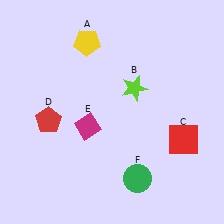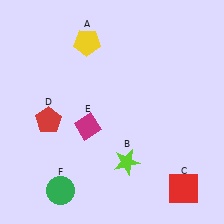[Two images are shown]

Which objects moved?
The objects that moved are: the lime star (B), the red square (C), the green circle (F).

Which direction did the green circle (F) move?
The green circle (F) moved left.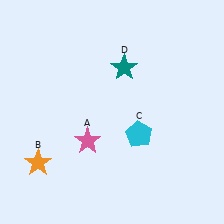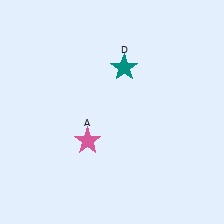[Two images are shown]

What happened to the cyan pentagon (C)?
The cyan pentagon (C) was removed in Image 2. It was in the bottom-right area of Image 1.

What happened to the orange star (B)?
The orange star (B) was removed in Image 2. It was in the bottom-left area of Image 1.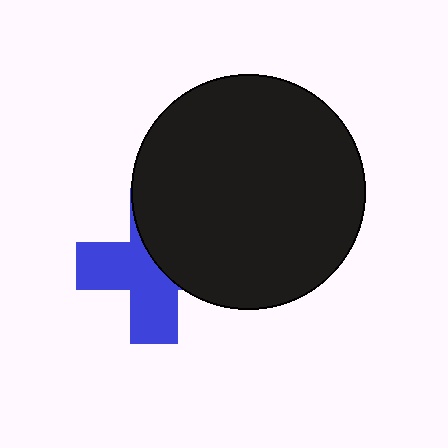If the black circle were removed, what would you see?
You would see the complete blue cross.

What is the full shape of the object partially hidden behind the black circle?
The partially hidden object is a blue cross.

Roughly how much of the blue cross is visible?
About half of it is visible (roughly 54%).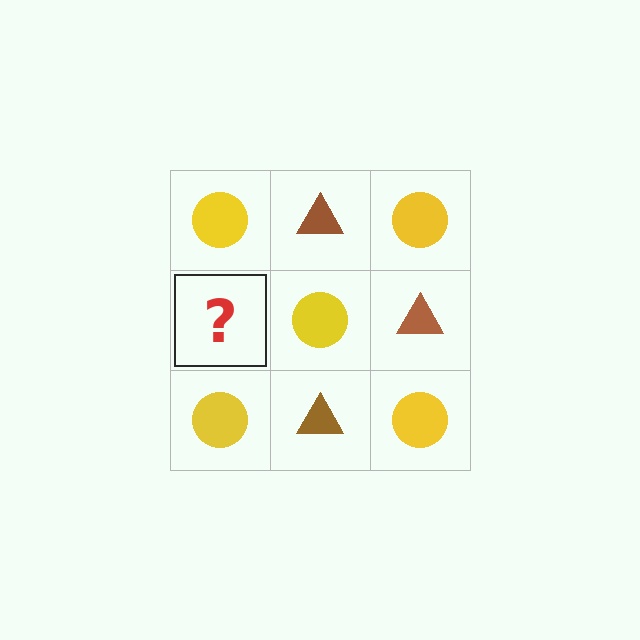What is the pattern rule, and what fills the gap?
The rule is that it alternates yellow circle and brown triangle in a checkerboard pattern. The gap should be filled with a brown triangle.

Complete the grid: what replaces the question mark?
The question mark should be replaced with a brown triangle.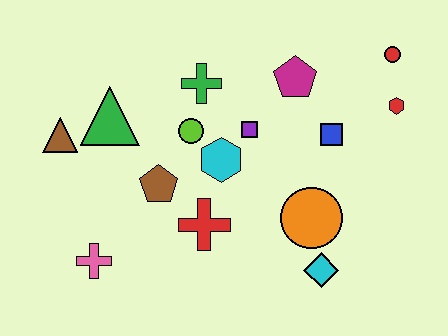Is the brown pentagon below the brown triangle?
Yes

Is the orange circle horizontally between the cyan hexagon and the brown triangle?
No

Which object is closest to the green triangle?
The brown triangle is closest to the green triangle.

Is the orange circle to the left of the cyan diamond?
Yes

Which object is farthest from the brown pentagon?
The red circle is farthest from the brown pentagon.